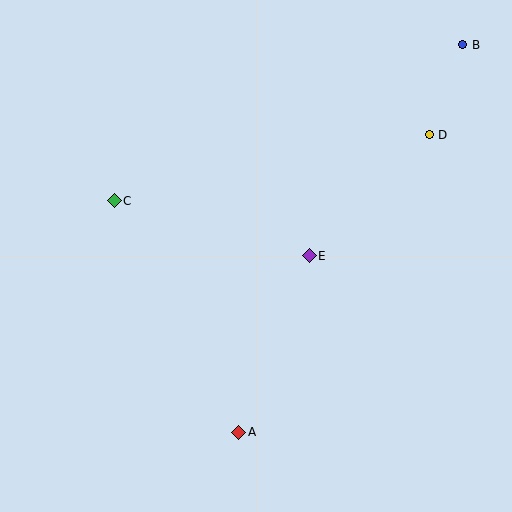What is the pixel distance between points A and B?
The distance between A and B is 447 pixels.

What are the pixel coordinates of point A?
Point A is at (239, 432).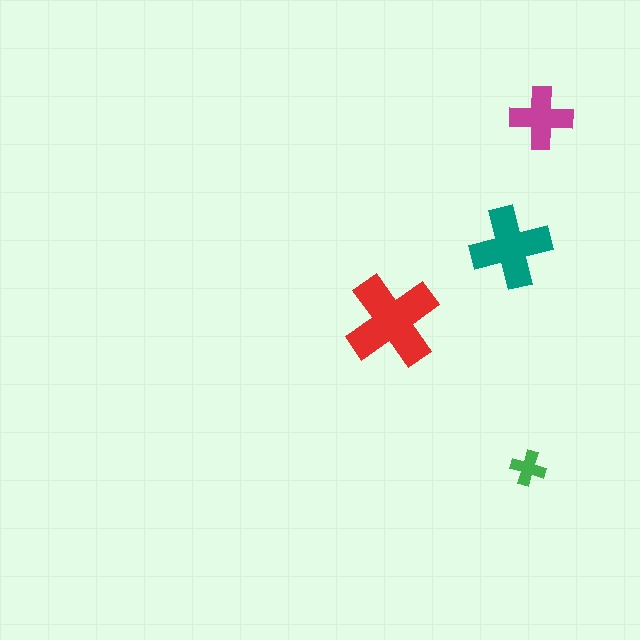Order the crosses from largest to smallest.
the red one, the teal one, the magenta one, the green one.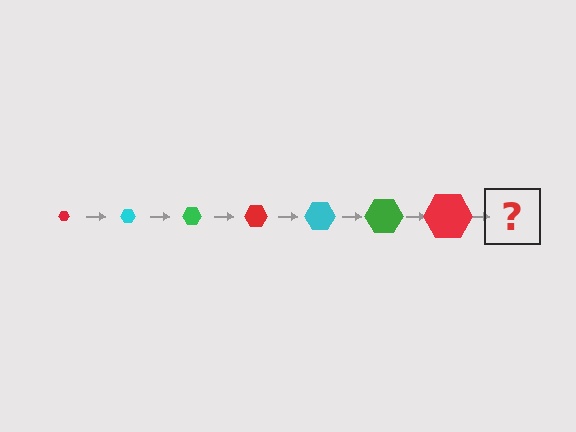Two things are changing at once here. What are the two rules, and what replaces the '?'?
The two rules are that the hexagon grows larger each step and the color cycles through red, cyan, and green. The '?' should be a cyan hexagon, larger than the previous one.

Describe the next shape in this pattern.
It should be a cyan hexagon, larger than the previous one.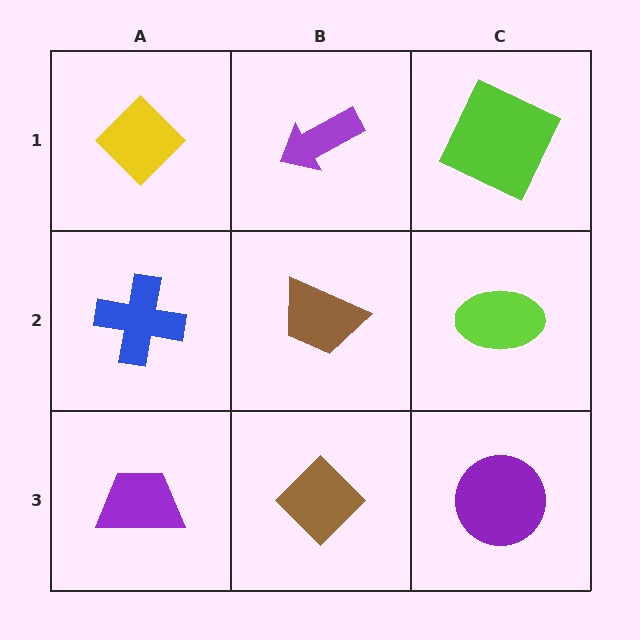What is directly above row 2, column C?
A lime square.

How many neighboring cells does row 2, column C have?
3.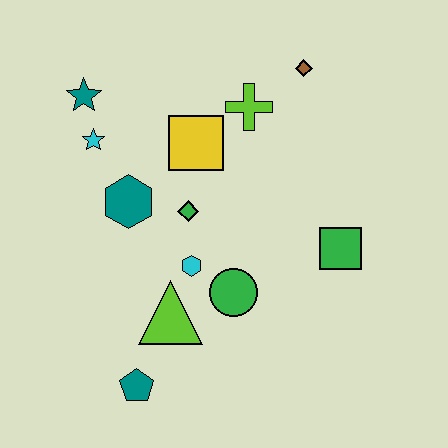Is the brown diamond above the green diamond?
Yes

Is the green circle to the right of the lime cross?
No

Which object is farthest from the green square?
The teal star is farthest from the green square.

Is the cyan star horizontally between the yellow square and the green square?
No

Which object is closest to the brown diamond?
The lime cross is closest to the brown diamond.